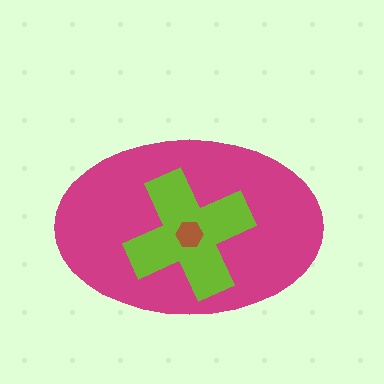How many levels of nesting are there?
3.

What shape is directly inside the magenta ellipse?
The lime cross.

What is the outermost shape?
The magenta ellipse.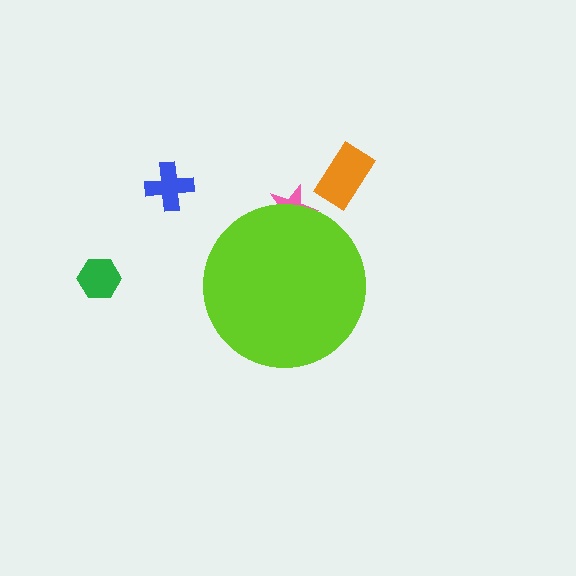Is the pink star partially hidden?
Yes, the pink star is partially hidden behind the lime circle.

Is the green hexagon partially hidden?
No, the green hexagon is fully visible.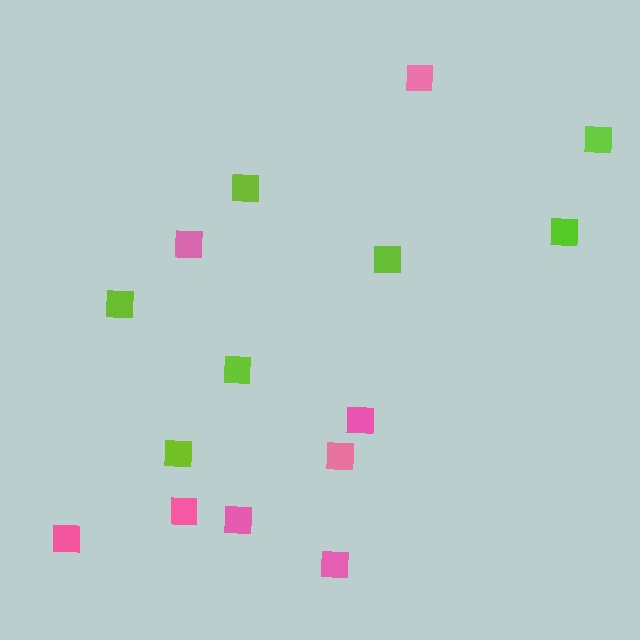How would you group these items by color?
There are 2 groups: one group of pink squares (8) and one group of lime squares (7).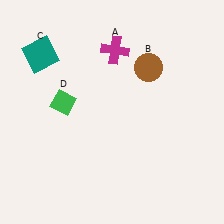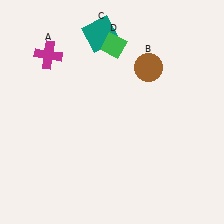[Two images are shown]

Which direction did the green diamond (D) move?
The green diamond (D) moved up.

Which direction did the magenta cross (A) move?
The magenta cross (A) moved left.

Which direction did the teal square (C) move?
The teal square (C) moved right.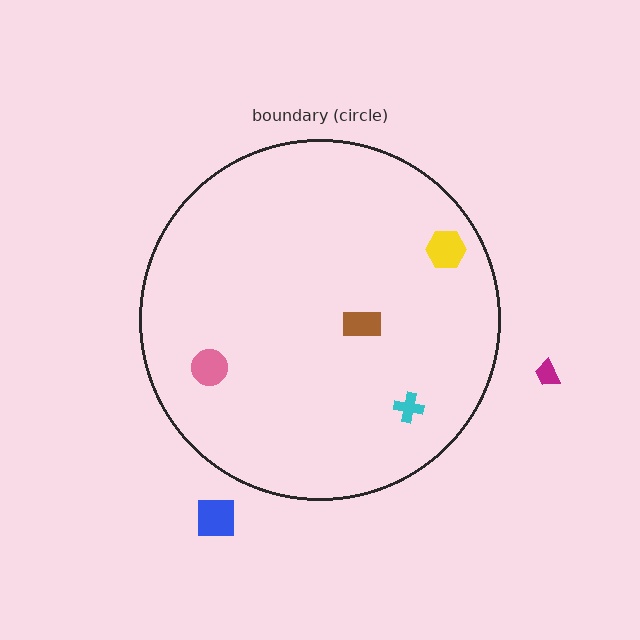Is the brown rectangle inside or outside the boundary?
Inside.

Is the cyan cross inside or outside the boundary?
Inside.